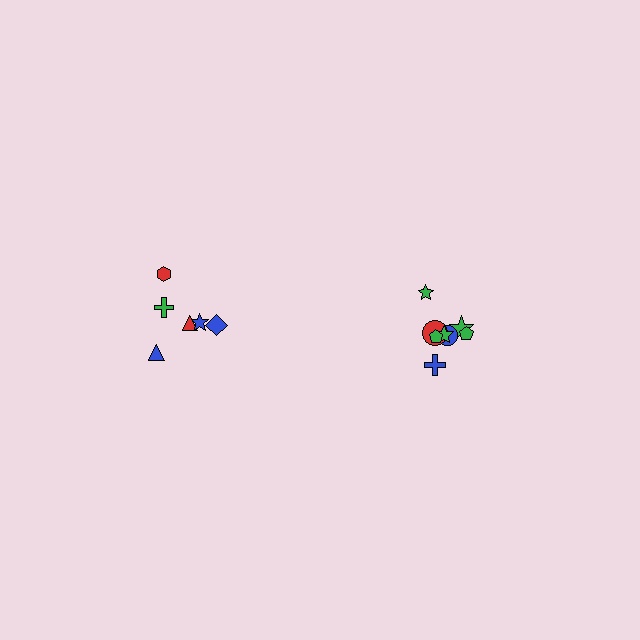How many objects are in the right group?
There are 8 objects.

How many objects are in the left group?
There are 6 objects.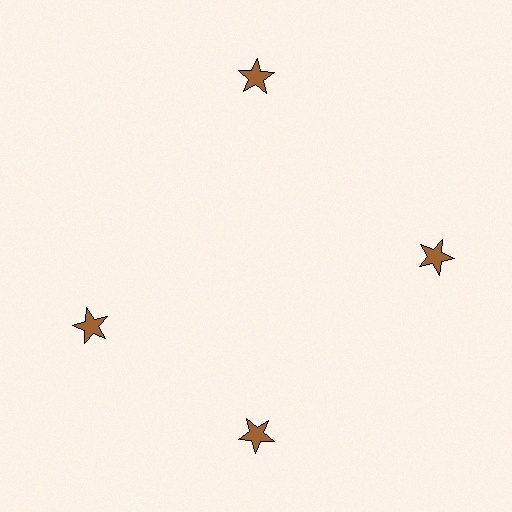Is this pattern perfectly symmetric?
No. The 4 brown stars are arranged in a ring, but one element near the 9 o'clock position is rotated out of alignment along the ring, breaking the 4-fold rotational symmetry.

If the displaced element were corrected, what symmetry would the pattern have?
It would have 4-fold rotational symmetry — the pattern would map onto itself every 90 degrees.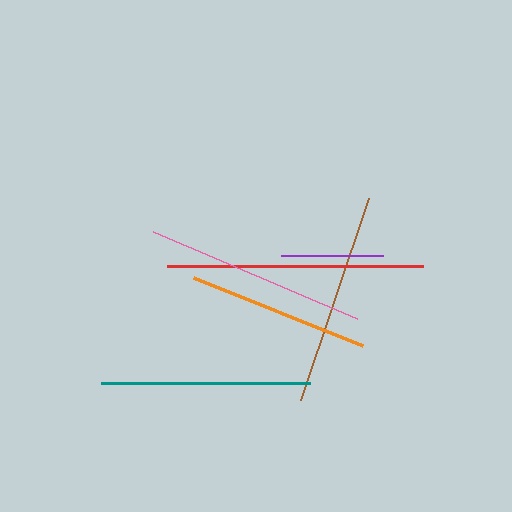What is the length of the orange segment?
The orange segment is approximately 183 pixels long.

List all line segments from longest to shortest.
From longest to shortest: red, pink, brown, teal, orange, purple.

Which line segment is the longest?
The red line is the longest at approximately 256 pixels.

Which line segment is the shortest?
The purple line is the shortest at approximately 102 pixels.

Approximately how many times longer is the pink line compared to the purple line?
The pink line is approximately 2.2 times the length of the purple line.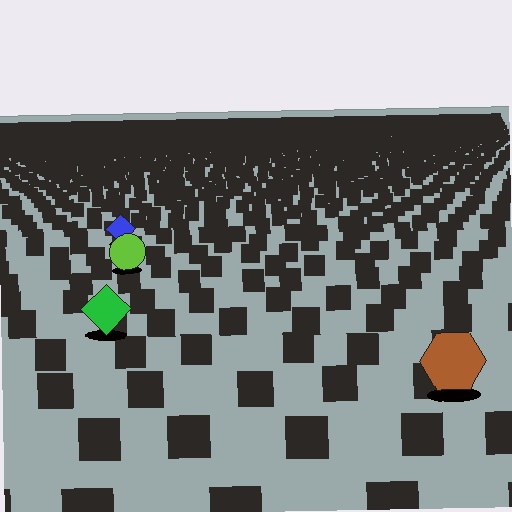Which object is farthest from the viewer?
The blue diamond is farthest from the viewer. It appears smaller and the ground texture around it is denser.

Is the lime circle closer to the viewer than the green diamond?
No. The green diamond is closer — you can tell from the texture gradient: the ground texture is coarser near it.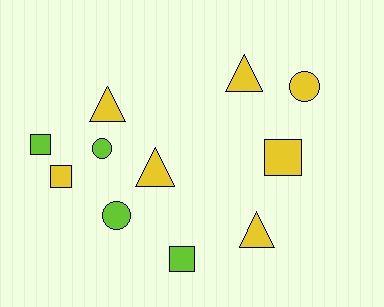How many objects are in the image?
There are 11 objects.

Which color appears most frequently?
Yellow, with 7 objects.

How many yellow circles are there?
There is 1 yellow circle.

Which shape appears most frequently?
Triangle, with 4 objects.